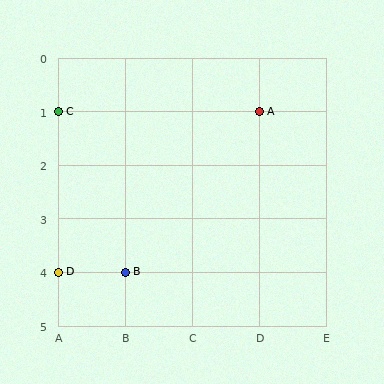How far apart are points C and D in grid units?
Points C and D are 3 rows apart.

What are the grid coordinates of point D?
Point D is at grid coordinates (A, 4).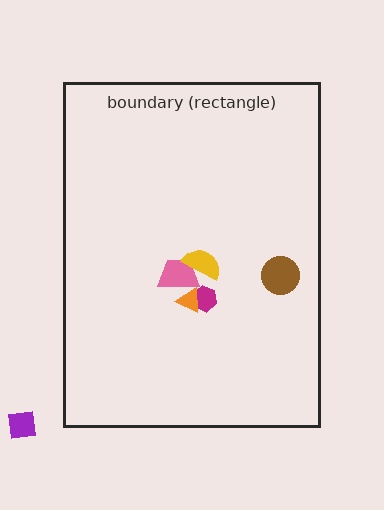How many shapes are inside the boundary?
5 inside, 1 outside.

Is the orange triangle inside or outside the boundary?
Inside.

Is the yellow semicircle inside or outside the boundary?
Inside.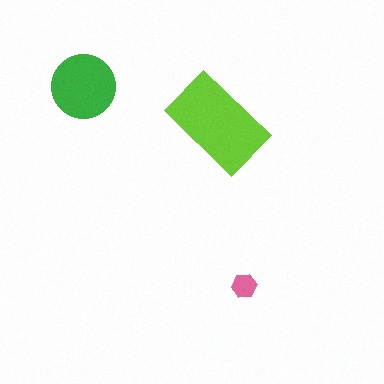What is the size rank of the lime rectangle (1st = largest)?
1st.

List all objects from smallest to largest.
The pink hexagon, the green circle, the lime rectangle.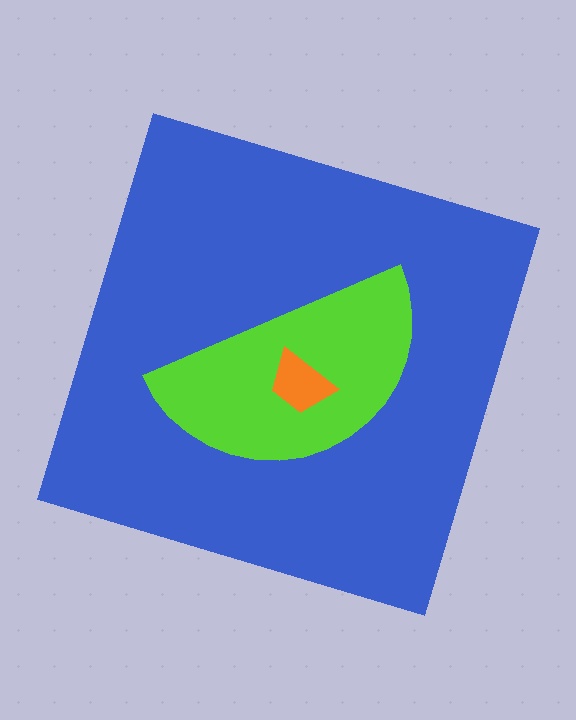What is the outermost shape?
The blue square.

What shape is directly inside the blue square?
The lime semicircle.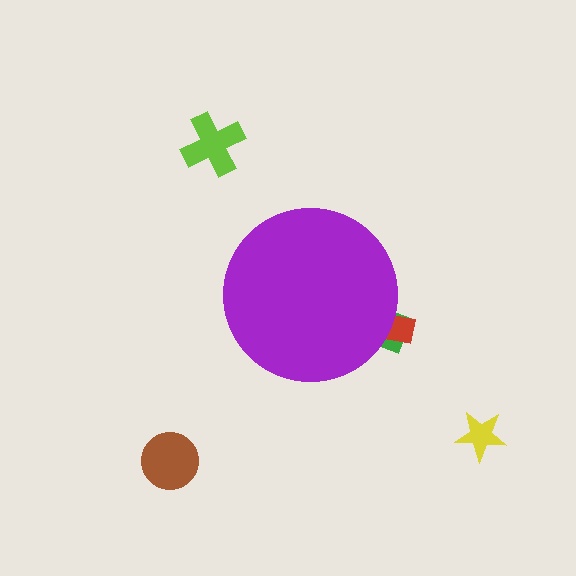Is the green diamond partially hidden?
Yes, the green diamond is partially hidden behind the purple circle.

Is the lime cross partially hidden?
No, the lime cross is fully visible.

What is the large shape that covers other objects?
A purple circle.